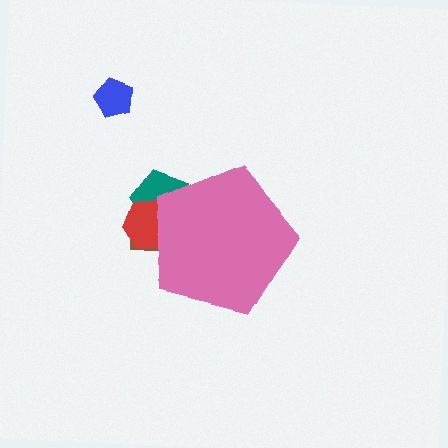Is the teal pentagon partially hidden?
Yes, the teal pentagon is partially hidden behind the pink pentagon.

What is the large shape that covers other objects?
A pink pentagon.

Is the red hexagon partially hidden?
Yes, the red hexagon is partially hidden behind the pink pentagon.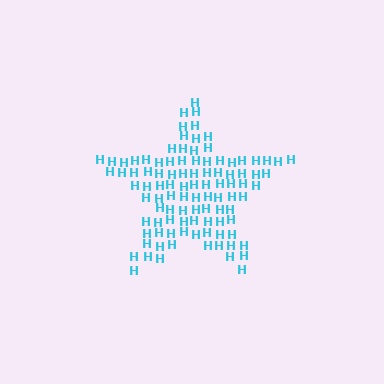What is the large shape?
The large shape is a star.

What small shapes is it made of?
It is made of small letter H's.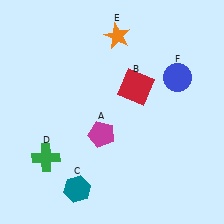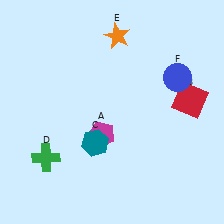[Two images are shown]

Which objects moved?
The objects that moved are: the red square (B), the teal hexagon (C).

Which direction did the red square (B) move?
The red square (B) moved right.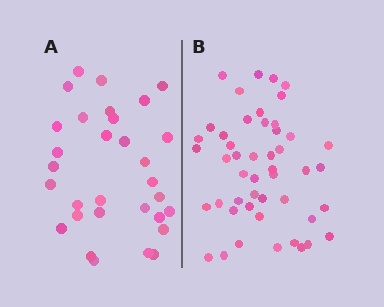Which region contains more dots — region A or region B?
Region B (the right region) has more dots.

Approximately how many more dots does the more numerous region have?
Region B has approximately 15 more dots than region A.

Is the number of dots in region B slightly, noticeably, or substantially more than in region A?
Region B has substantially more. The ratio is roughly 1.5 to 1.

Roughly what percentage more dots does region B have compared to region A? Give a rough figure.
About 55% more.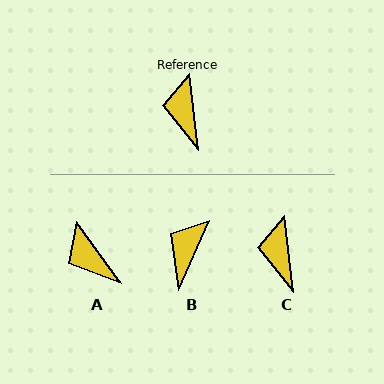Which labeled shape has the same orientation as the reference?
C.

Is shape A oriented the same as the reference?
No, it is off by about 30 degrees.